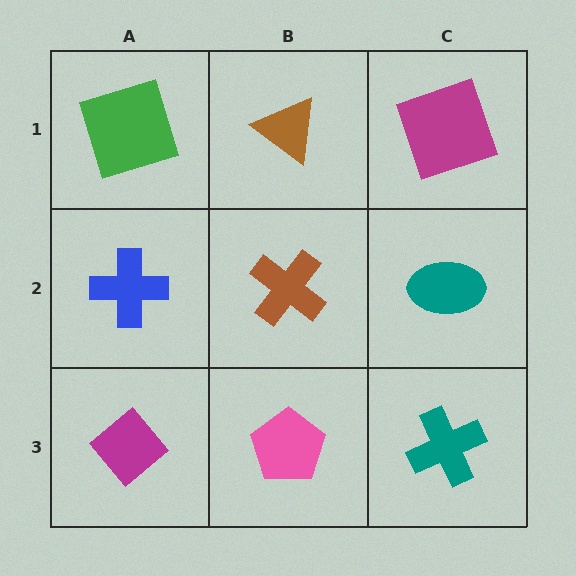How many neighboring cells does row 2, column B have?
4.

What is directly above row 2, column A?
A green square.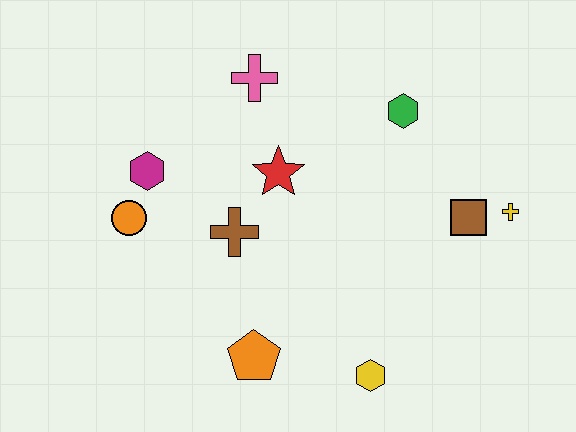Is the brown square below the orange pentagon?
No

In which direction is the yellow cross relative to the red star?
The yellow cross is to the right of the red star.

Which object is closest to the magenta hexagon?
The orange circle is closest to the magenta hexagon.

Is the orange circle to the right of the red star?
No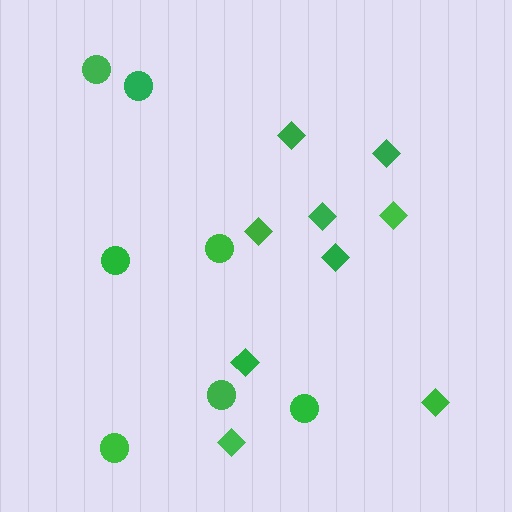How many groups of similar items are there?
There are 2 groups: one group of diamonds (9) and one group of circles (7).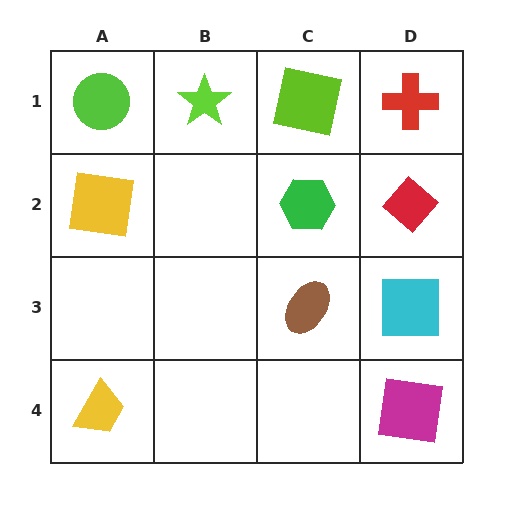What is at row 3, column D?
A cyan square.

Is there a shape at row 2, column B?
No, that cell is empty.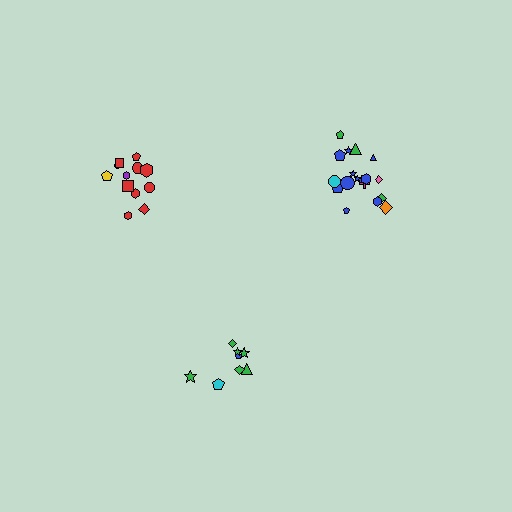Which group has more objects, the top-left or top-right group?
The top-right group.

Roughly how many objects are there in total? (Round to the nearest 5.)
Roughly 40 objects in total.